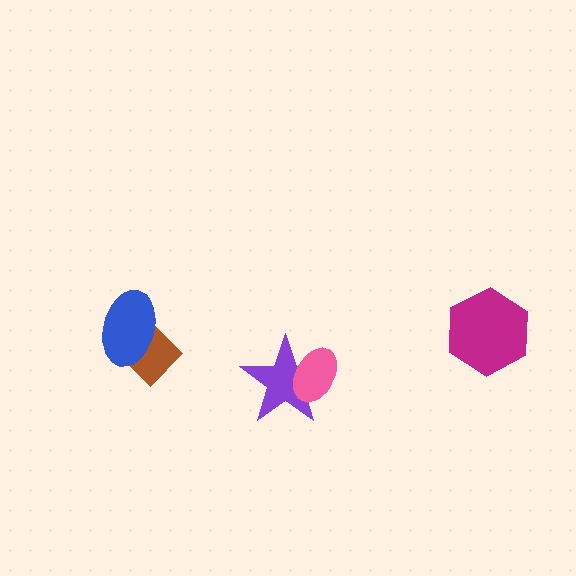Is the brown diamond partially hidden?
Yes, it is partially covered by another shape.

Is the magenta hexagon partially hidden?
No, no other shape covers it.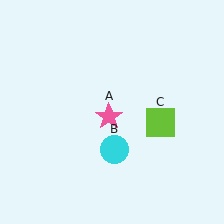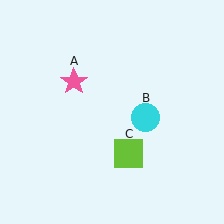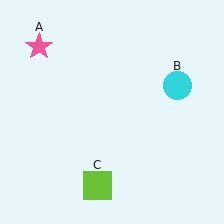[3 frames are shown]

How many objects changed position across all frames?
3 objects changed position: pink star (object A), cyan circle (object B), lime square (object C).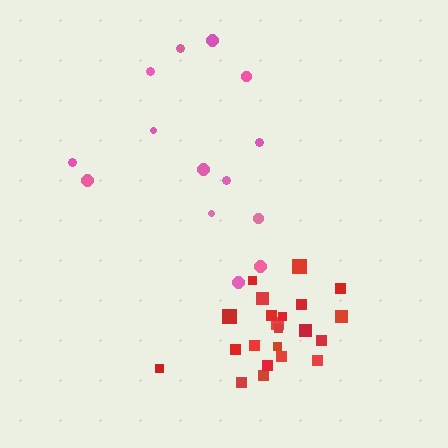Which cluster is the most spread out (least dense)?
Pink.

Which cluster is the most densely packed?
Red.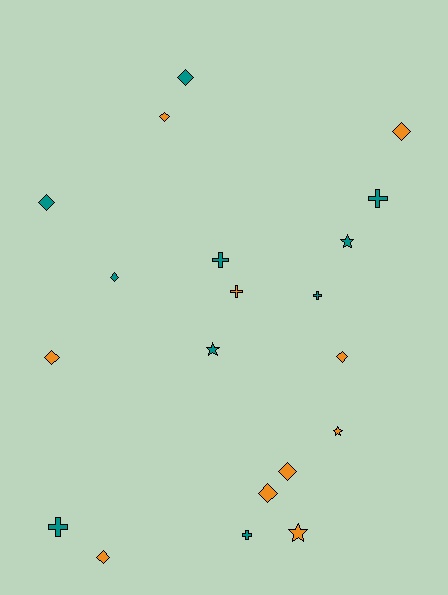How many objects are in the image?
There are 20 objects.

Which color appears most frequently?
Orange, with 10 objects.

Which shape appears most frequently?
Diamond, with 10 objects.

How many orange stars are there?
There are 2 orange stars.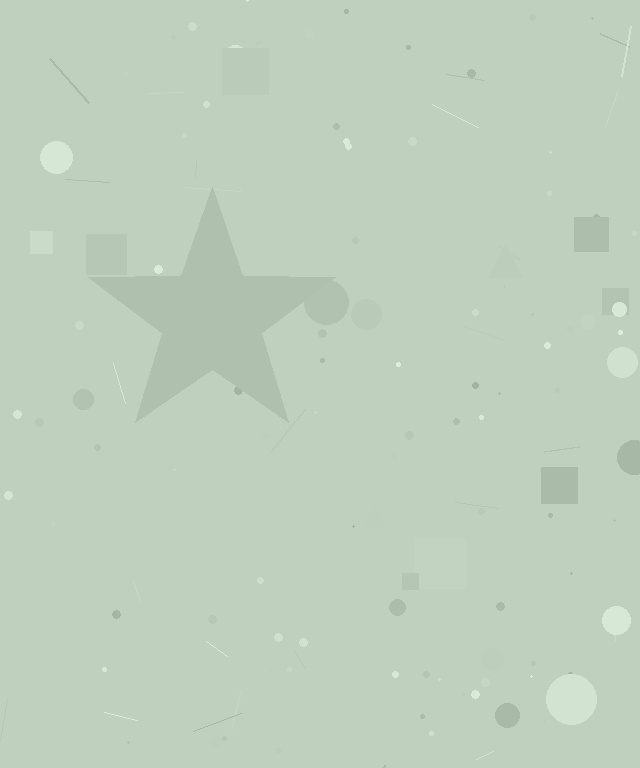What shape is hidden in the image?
A star is hidden in the image.